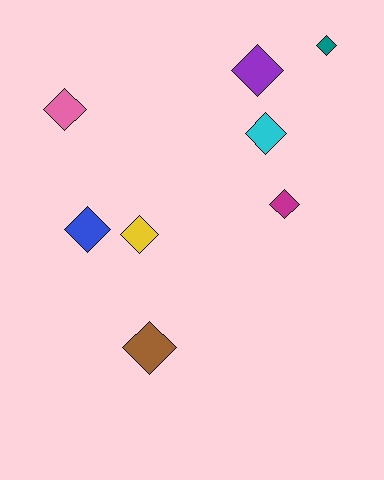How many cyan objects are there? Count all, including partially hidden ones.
There is 1 cyan object.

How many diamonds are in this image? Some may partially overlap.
There are 8 diamonds.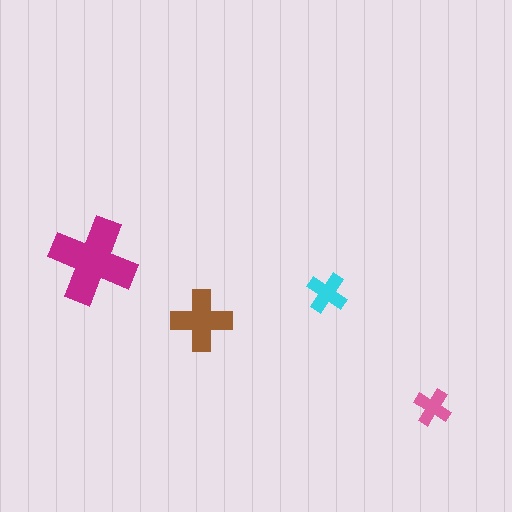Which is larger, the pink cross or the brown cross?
The brown one.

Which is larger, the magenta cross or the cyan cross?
The magenta one.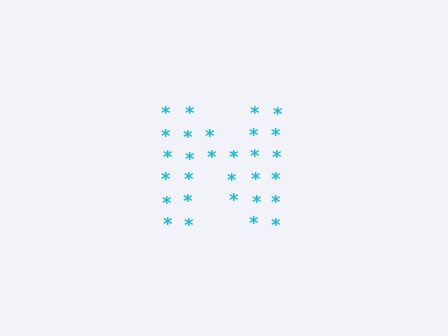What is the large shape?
The large shape is the letter N.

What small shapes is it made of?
It is made of small asterisks.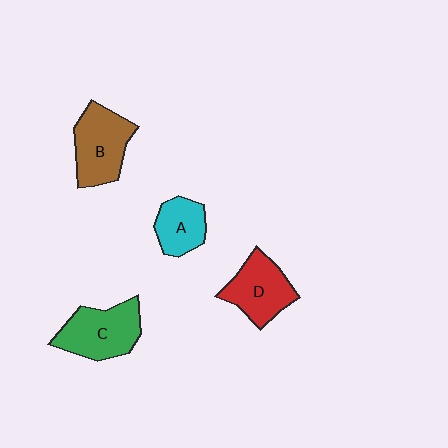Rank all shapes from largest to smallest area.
From largest to smallest: C (green), B (brown), D (red), A (cyan).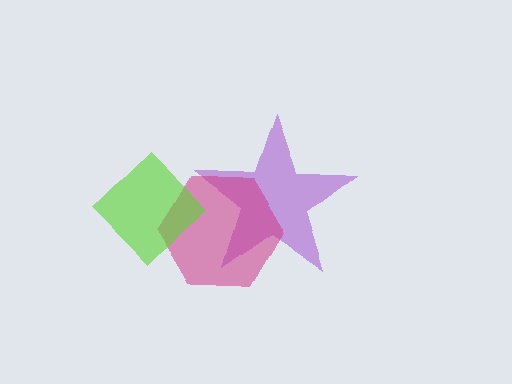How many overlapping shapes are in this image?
There are 3 overlapping shapes in the image.